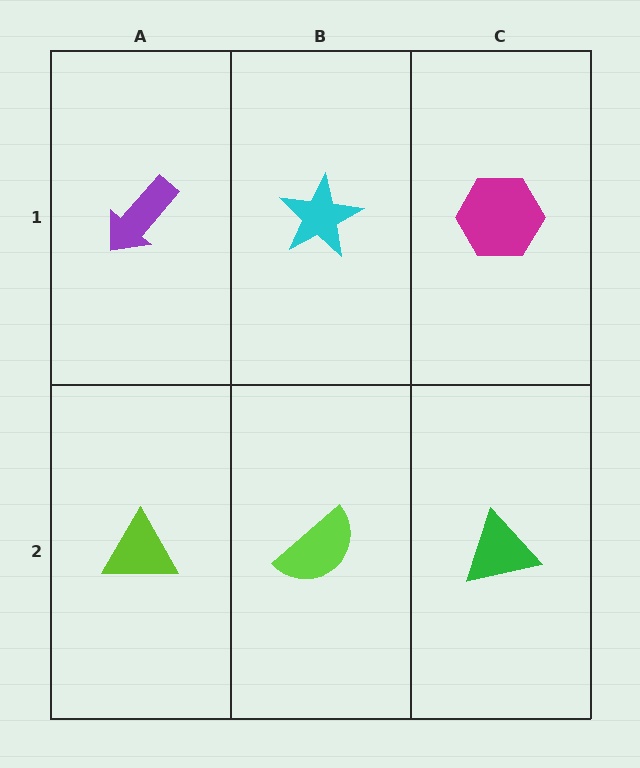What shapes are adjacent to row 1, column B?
A lime semicircle (row 2, column B), a purple arrow (row 1, column A), a magenta hexagon (row 1, column C).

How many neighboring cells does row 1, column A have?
2.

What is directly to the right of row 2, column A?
A lime semicircle.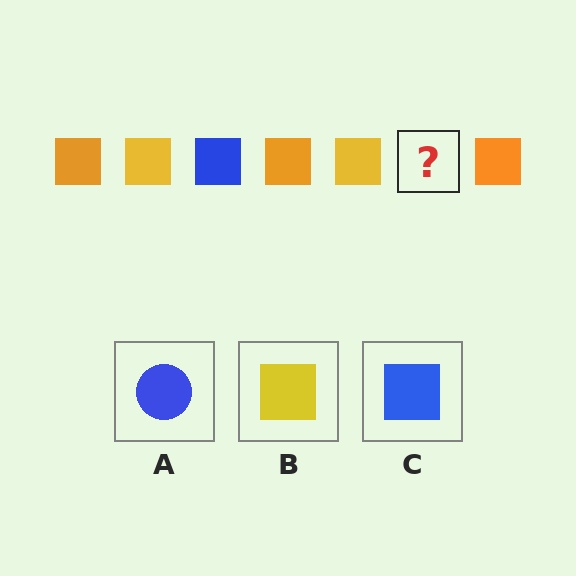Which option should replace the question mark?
Option C.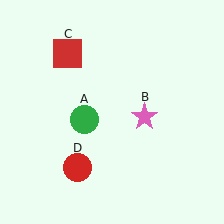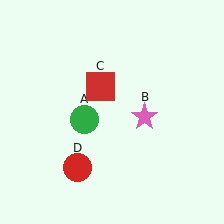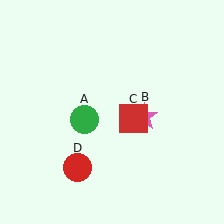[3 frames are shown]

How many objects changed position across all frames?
1 object changed position: red square (object C).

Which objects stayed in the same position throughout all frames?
Green circle (object A) and pink star (object B) and red circle (object D) remained stationary.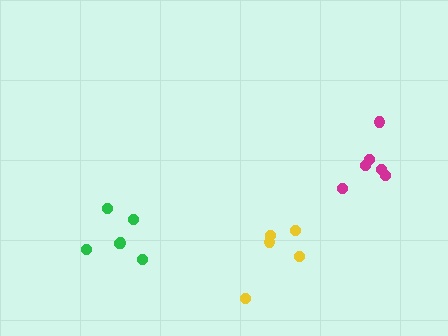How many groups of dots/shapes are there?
There are 3 groups.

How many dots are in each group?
Group 1: 6 dots, Group 2: 5 dots, Group 3: 6 dots (17 total).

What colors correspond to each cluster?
The clusters are colored: magenta, yellow, green.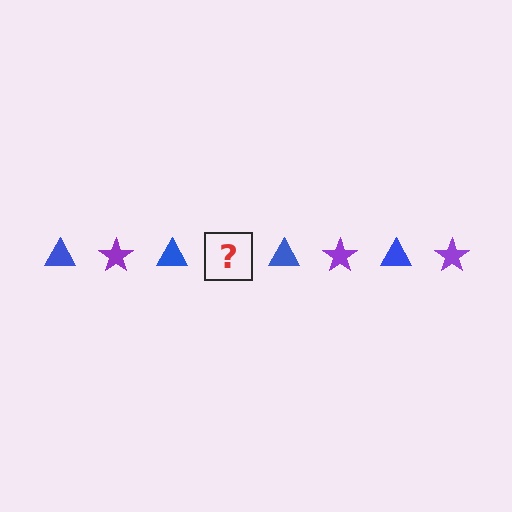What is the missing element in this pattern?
The missing element is a purple star.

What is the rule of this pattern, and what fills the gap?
The rule is that the pattern alternates between blue triangle and purple star. The gap should be filled with a purple star.